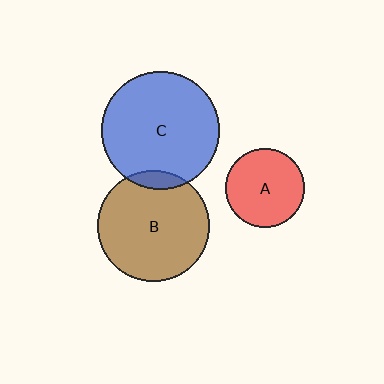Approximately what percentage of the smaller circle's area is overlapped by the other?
Approximately 10%.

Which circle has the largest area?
Circle C (blue).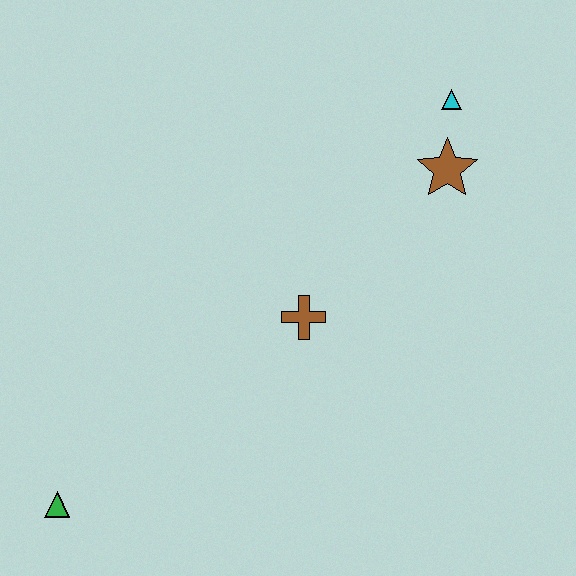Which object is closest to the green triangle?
The brown cross is closest to the green triangle.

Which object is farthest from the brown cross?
The green triangle is farthest from the brown cross.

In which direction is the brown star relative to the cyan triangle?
The brown star is below the cyan triangle.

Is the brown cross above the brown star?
No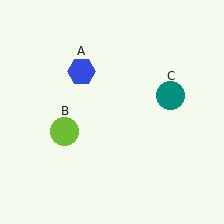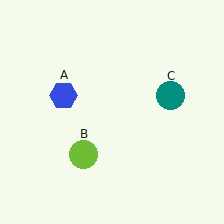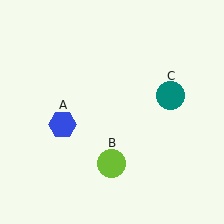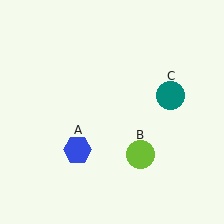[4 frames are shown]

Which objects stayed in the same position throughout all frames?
Teal circle (object C) remained stationary.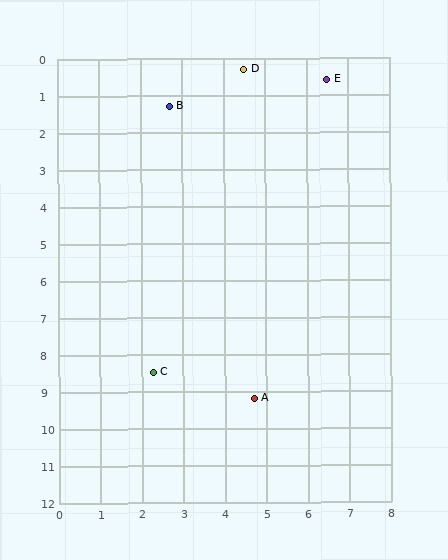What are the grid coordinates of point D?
Point D is at approximately (4.5, 0.3).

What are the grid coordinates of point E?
Point E is at approximately (6.5, 0.6).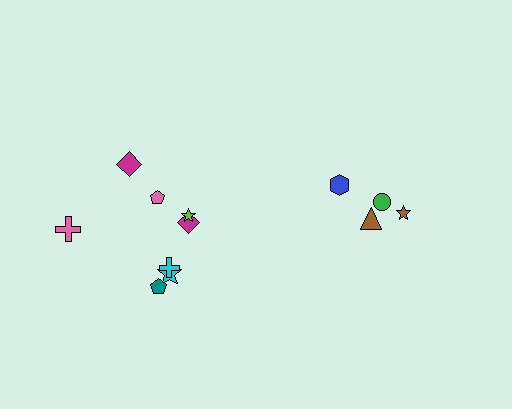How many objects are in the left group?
There are 8 objects.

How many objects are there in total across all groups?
There are 12 objects.